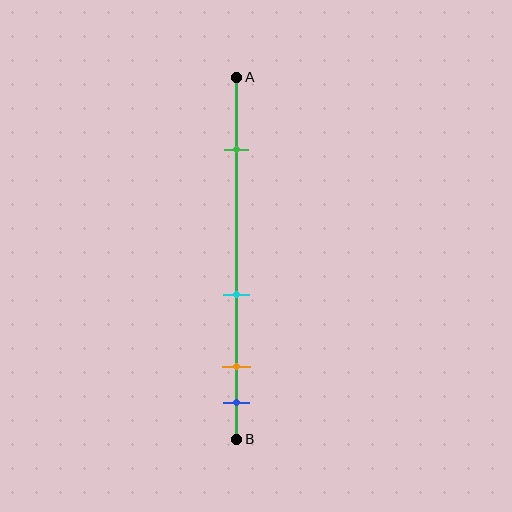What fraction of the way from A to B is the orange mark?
The orange mark is approximately 80% (0.8) of the way from A to B.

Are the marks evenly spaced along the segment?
No, the marks are not evenly spaced.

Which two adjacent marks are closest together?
The orange and blue marks are the closest adjacent pair.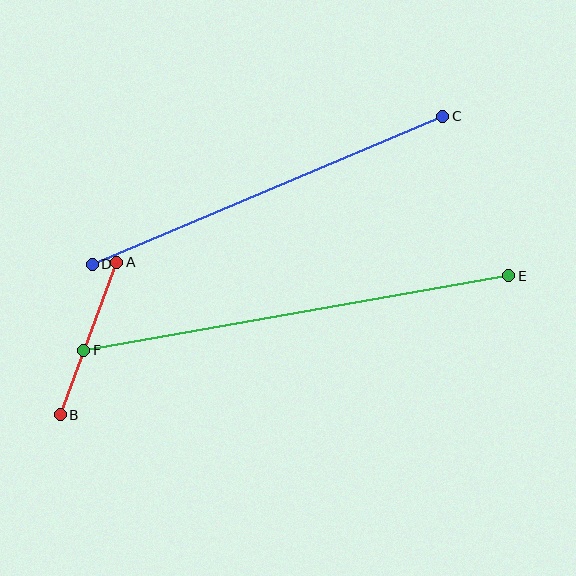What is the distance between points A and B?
The distance is approximately 163 pixels.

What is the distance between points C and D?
The distance is approximately 380 pixels.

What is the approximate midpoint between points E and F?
The midpoint is at approximately (296, 313) pixels.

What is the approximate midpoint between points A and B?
The midpoint is at approximately (88, 338) pixels.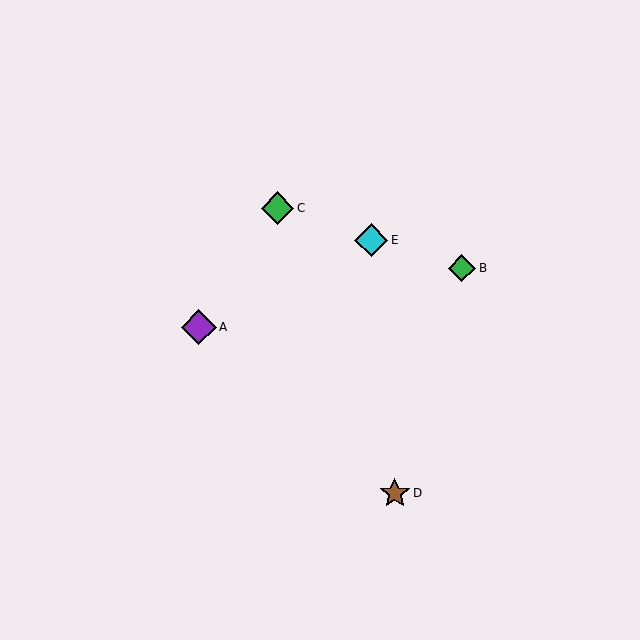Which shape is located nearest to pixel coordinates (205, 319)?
The purple diamond (labeled A) at (199, 327) is nearest to that location.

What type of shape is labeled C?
Shape C is a green diamond.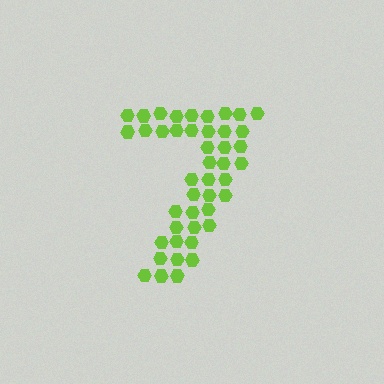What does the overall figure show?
The overall figure shows the digit 7.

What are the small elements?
The small elements are hexagons.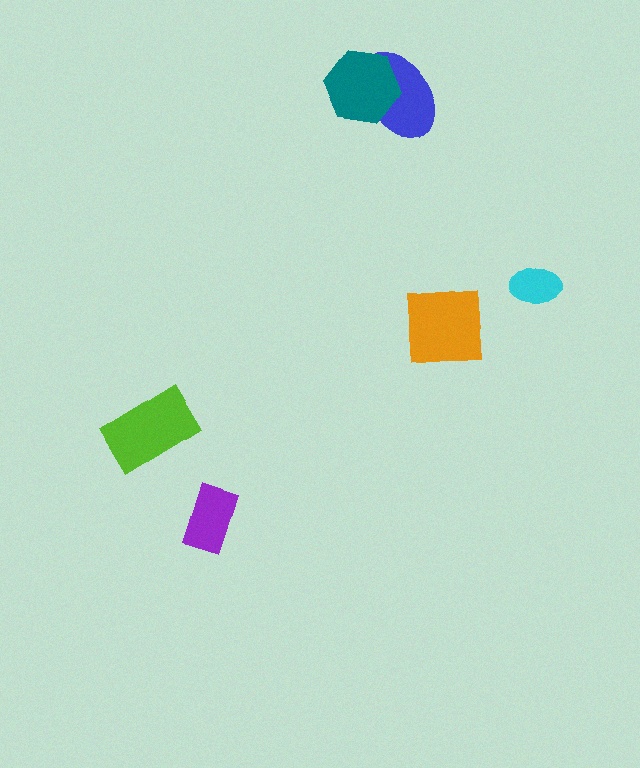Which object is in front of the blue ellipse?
The teal hexagon is in front of the blue ellipse.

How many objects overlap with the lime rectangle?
0 objects overlap with the lime rectangle.